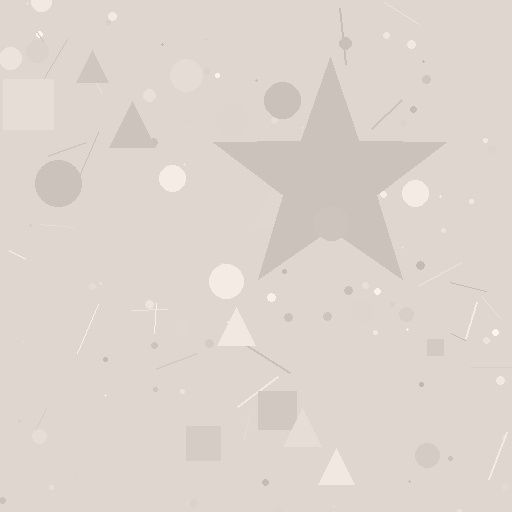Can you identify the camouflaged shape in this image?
The camouflaged shape is a star.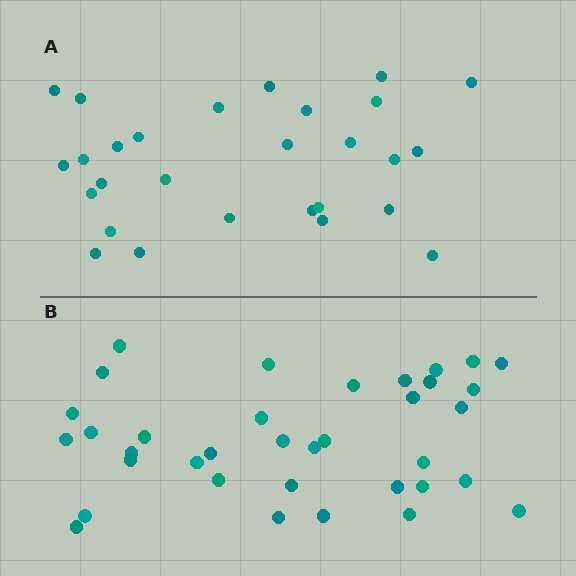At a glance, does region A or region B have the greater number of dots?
Region B (the bottom region) has more dots.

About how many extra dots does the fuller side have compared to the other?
Region B has roughly 8 or so more dots than region A.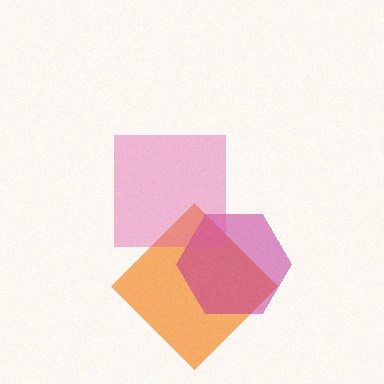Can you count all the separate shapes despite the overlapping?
Yes, there are 3 separate shapes.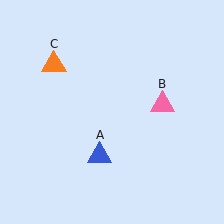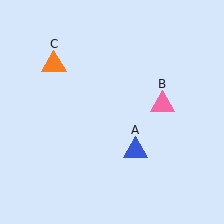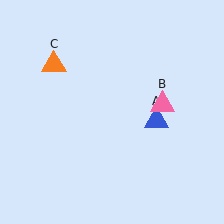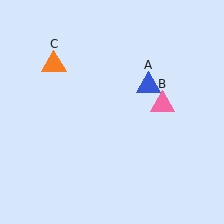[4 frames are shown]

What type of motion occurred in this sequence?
The blue triangle (object A) rotated counterclockwise around the center of the scene.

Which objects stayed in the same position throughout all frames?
Pink triangle (object B) and orange triangle (object C) remained stationary.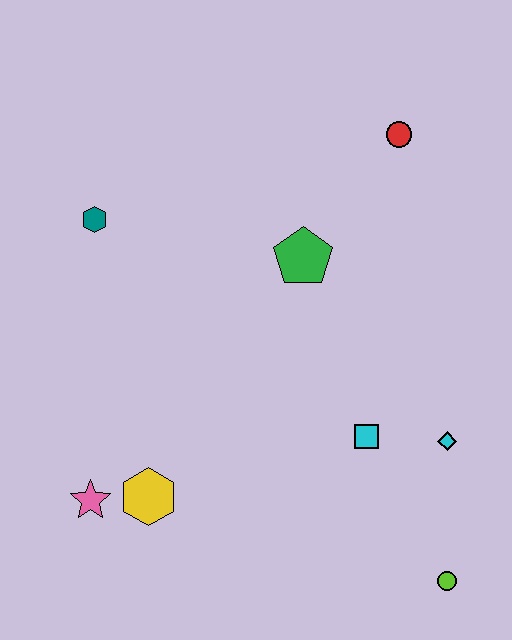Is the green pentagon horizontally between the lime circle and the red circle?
No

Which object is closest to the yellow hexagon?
The pink star is closest to the yellow hexagon.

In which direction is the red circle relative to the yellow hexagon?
The red circle is above the yellow hexagon.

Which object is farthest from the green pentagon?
The lime circle is farthest from the green pentagon.